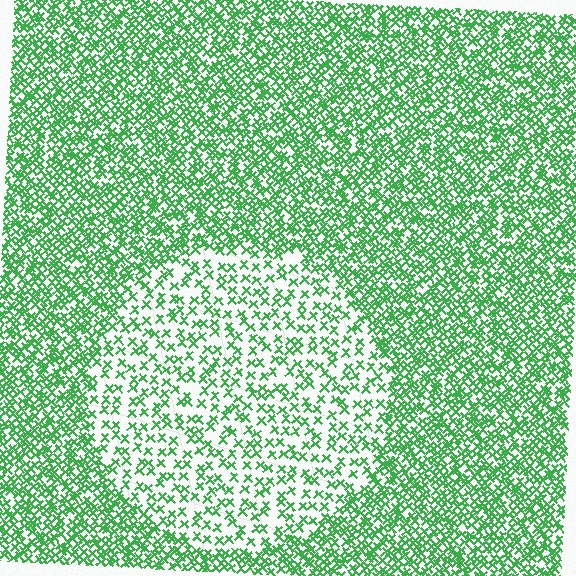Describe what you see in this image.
The image contains small green elements arranged at two different densities. A circle-shaped region is visible where the elements are less densely packed than the surrounding area.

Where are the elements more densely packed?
The elements are more densely packed outside the circle boundary.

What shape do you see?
I see a circle.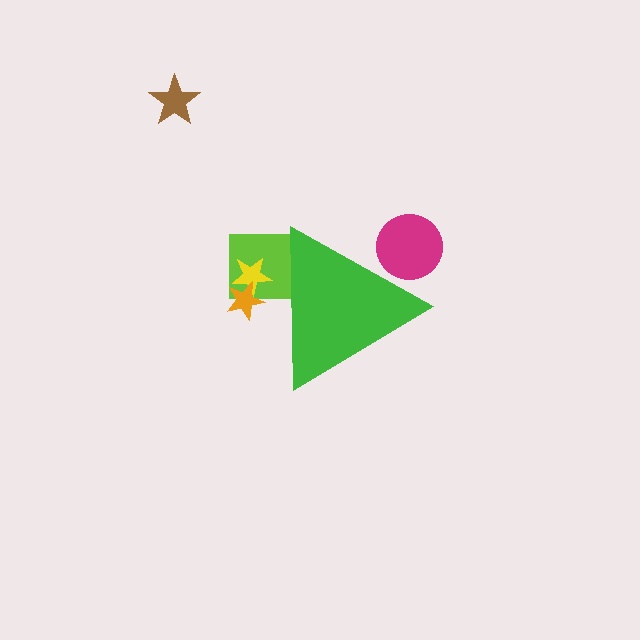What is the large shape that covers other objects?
A green triangle.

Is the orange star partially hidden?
Yes, the orange star is partially hidden behind the green triangle.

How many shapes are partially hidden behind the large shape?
4 shapes are partially hidden.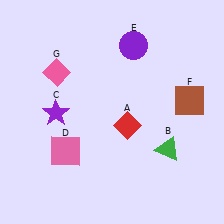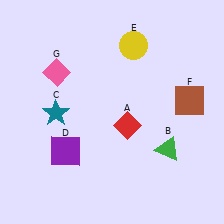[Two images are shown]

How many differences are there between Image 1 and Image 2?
There are 3 differences between the two images.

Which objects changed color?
C changed from purple to teal. D changed from pink to purple. E changed from purple to yellow.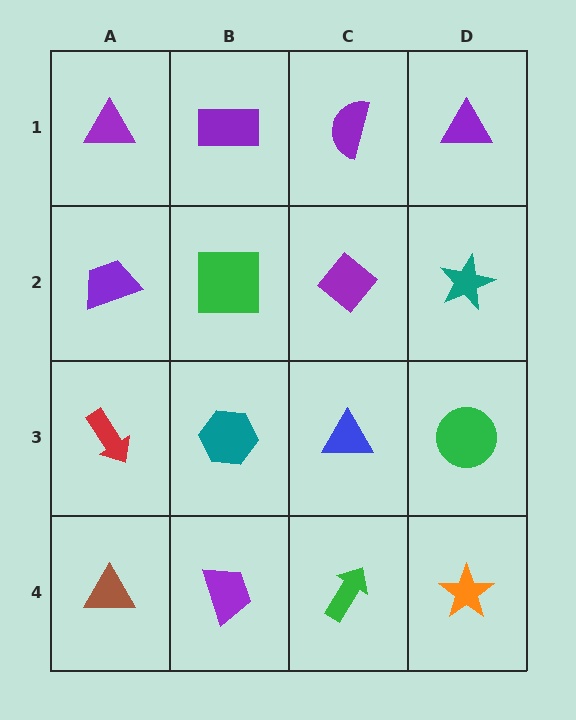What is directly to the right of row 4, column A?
A purple trapezoid.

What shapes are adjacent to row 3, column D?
A teal star (row 2, column D), an orange star (row 4, column D), a blue triangle (row 3, column C).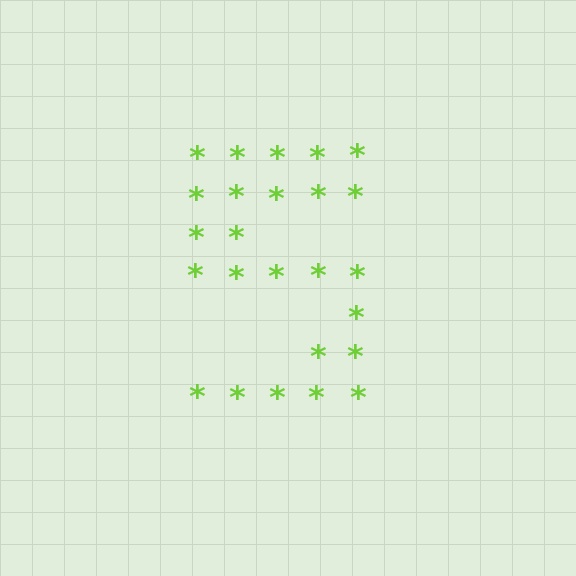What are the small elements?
The small elements are asterisks.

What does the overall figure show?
The overall figure shows the digit 5.